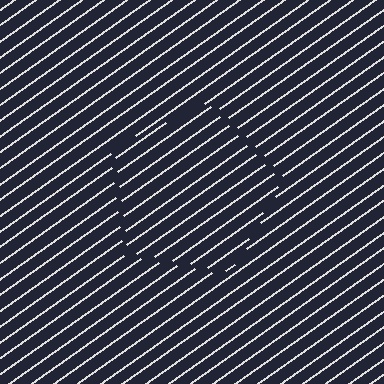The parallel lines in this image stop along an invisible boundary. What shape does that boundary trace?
An illusory pentagon. The interior of the shape contains the same grating, shifted by half a period — the contour is defined by the phase discontinuity where line-ends from the inner and outer gratings abut.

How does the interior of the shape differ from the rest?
The interior of the shape contains the same grating, shifted by half a period — the contour is defined by the phase discontinuity where line-ends from the inner and outer gratings abut.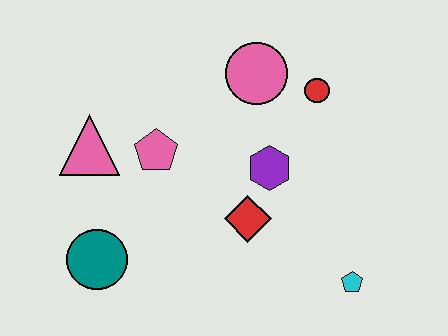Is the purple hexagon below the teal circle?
No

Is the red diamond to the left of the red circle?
Yes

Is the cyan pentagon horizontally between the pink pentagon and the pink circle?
No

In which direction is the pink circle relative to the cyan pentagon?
The pink circle is above the cyan pentagon.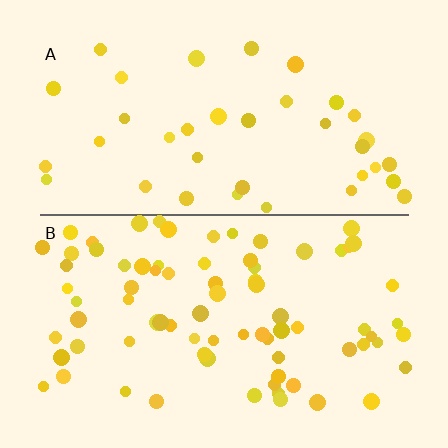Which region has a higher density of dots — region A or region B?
B (the bottom).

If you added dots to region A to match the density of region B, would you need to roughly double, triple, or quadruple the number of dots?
Approximately double.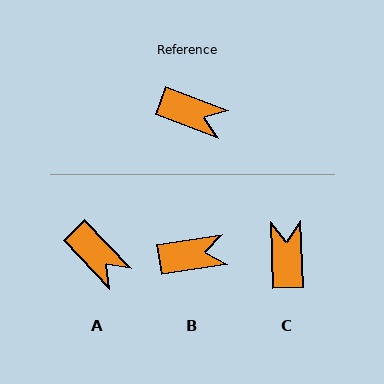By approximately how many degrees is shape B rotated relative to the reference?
Approximately 30 degrees counter-clockwise.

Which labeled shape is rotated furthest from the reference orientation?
C, about 113 degrees away.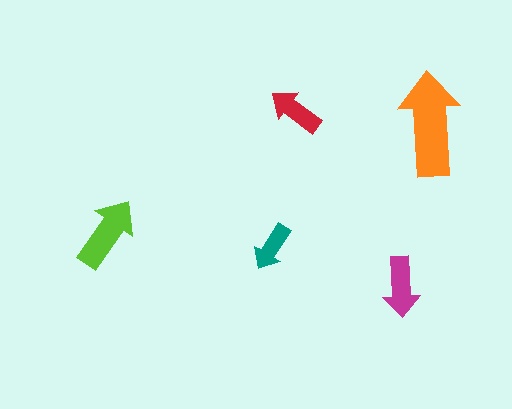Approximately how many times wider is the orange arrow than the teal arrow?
About 2 times wider.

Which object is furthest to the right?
The orange arrow is rightmost.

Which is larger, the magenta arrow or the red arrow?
The magenta one.